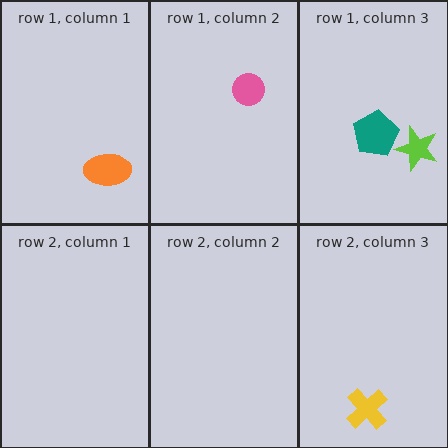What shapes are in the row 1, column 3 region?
The teal pentagon, the lime star.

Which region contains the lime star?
The row 1, column 3 region.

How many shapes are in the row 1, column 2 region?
1.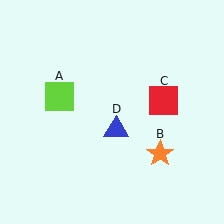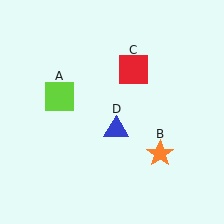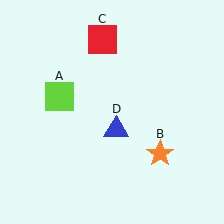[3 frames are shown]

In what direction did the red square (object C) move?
The red square (object C) moved up and to the left.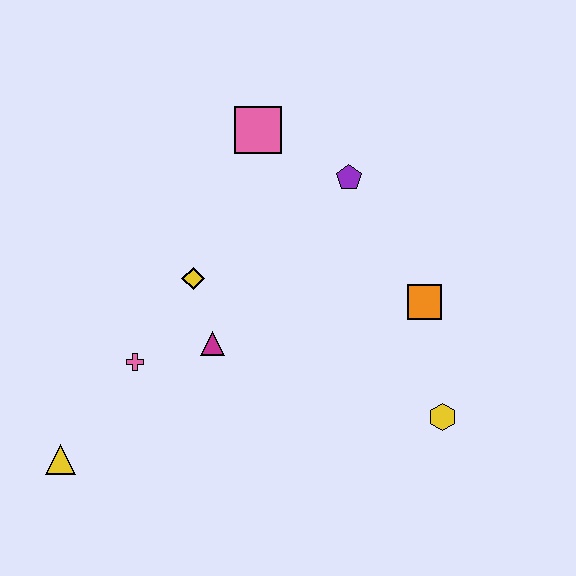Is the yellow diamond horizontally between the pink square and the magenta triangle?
No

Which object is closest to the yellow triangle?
The pink cross is closest to the yellow triangle.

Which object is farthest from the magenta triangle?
The yellow hexagon is farthest from the magenta triangle.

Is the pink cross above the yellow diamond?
No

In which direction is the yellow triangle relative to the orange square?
The yellow triangle is to the left of the orange square.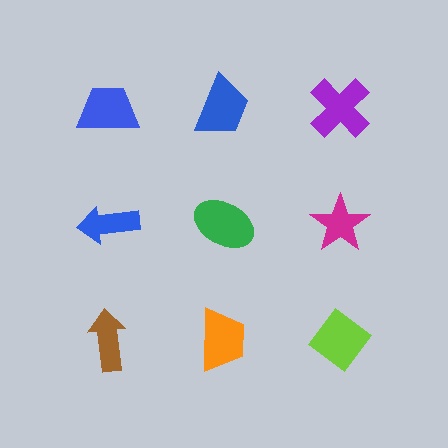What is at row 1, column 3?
A purple cross.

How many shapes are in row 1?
3 shapes.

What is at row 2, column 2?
A green ellipse.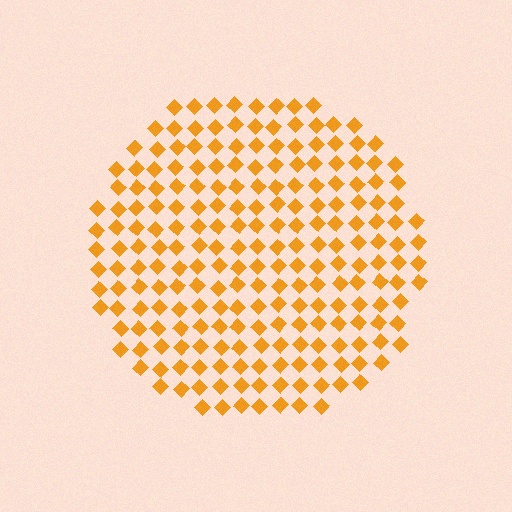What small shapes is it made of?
It is made of small diamonds.